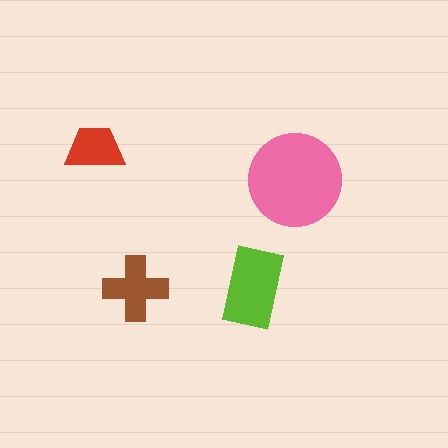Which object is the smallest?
The red trapezoid.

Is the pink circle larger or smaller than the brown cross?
Larger.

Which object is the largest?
The pink circle.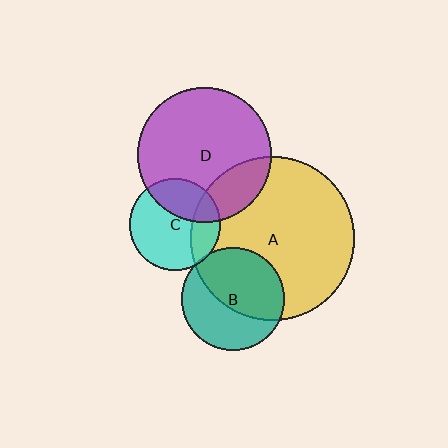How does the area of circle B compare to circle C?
Approximately 1.3 times.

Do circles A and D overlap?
Yes.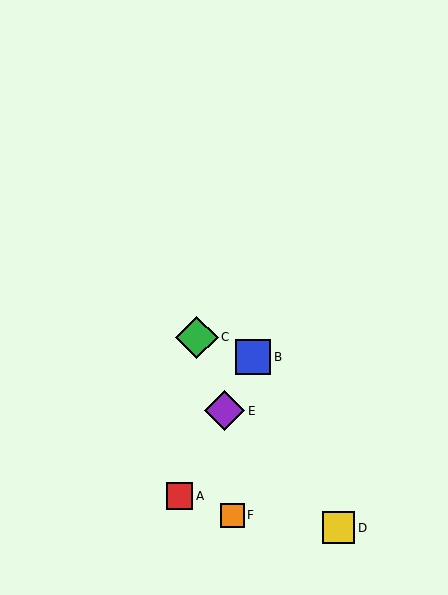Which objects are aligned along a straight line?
Objects A, B, E are aligned along a straight line.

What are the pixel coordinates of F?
Object F is at (232, 515).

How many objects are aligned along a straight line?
3 objects (A, B, E) are aligned along a straight line.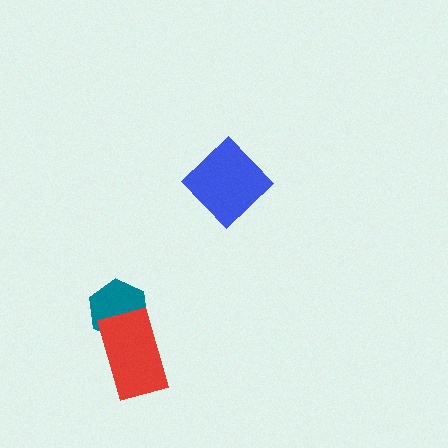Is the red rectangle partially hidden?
No, no other shape covers it.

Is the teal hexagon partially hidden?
Yes, it is partially covered by another shape.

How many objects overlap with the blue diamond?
0 objects overlap with the blue diamond.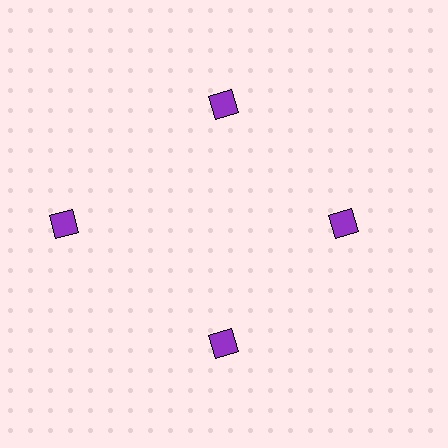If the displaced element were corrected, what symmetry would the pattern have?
It would have 4-fold rotational symmetry — the pattern would map onto itself every 90 degrees.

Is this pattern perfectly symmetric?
No. The 4 purple diamonds are arranged in a ring, but one element near the 9 o'clock position is pushed outward from the center, breaking the 4-fold rotational symmetry.